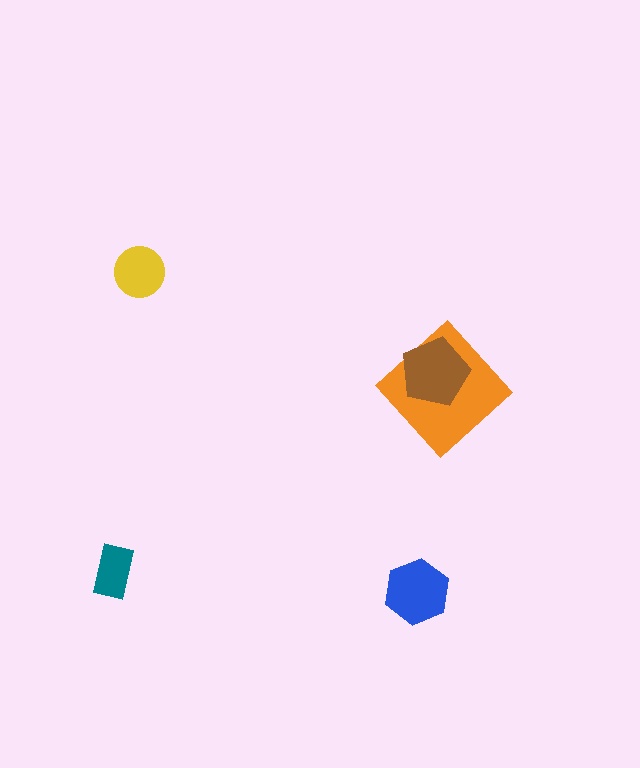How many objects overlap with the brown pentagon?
1 object overlaps with the brown pentagon.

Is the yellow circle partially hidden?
No, no other shape covers it.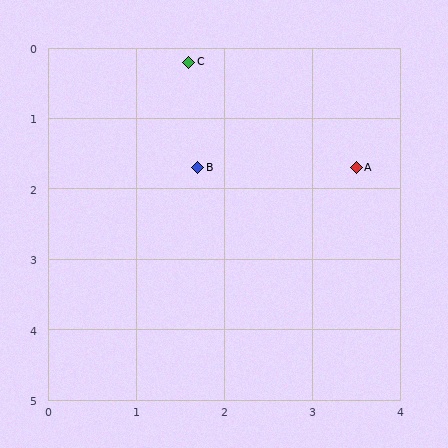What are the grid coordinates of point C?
Point C is at approximately (1.6, 0.2).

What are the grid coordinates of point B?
Point B is at approximately (1.7, 1.7).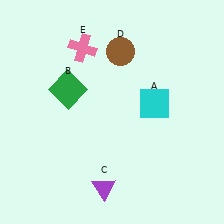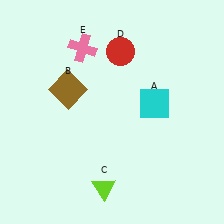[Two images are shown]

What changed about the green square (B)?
In Image 1, B is green. In Image 2, it changed to brown.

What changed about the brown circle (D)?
In Image 1, D is brown. In Image 2, it changed to red.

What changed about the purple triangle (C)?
In Image 1, C is purple. In Image 2, it changed to lime.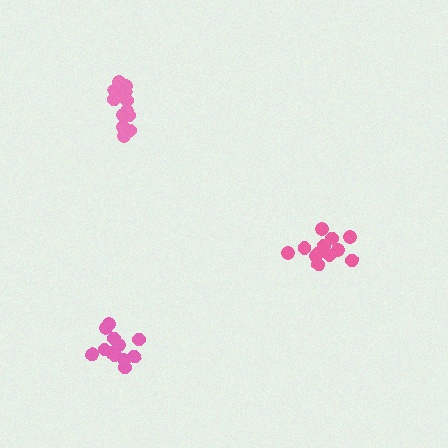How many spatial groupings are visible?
There are 3 spatial groupings.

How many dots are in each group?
Group 1: 12 dots, Group 2: 13 dots, Group 3: 12 dots (37 total).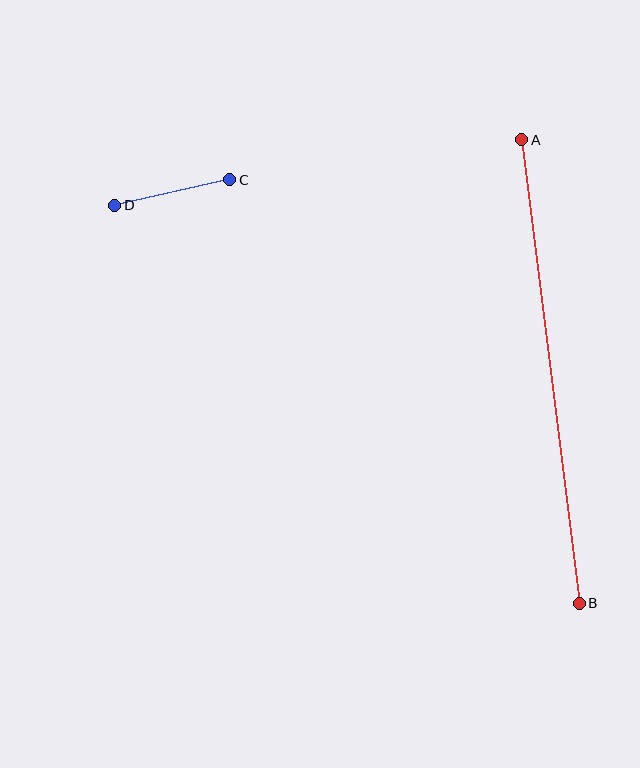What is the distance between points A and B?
The distance is approximately 467 pixels.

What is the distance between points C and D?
The distance is approximately 118 pixels.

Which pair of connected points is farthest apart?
Points A and B are farthest apart.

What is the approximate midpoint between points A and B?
The midpoint is at approximately (551, 371) pixels.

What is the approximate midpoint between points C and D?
The midpoint is at approximately (172, 193) pixels.